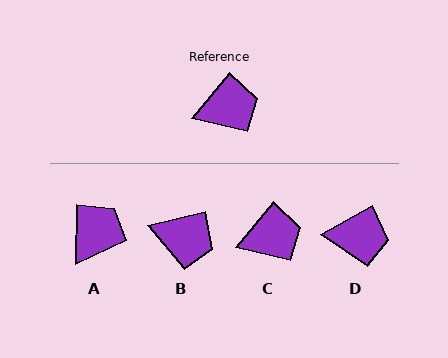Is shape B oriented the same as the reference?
No, it is off by about 37 degrees.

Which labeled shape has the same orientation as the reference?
C.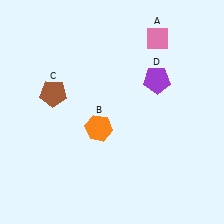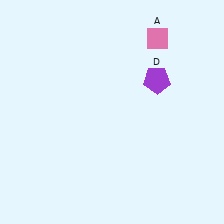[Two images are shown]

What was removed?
The brown pentagon (C), the orange hexagon (B) were removed in Image 2.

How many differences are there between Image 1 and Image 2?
There are 2 differences between the two images.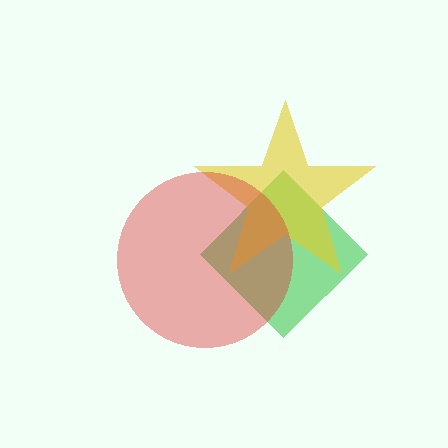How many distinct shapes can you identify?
There are 3 distinct shapes: a green diamond, a yellow star, a red circle.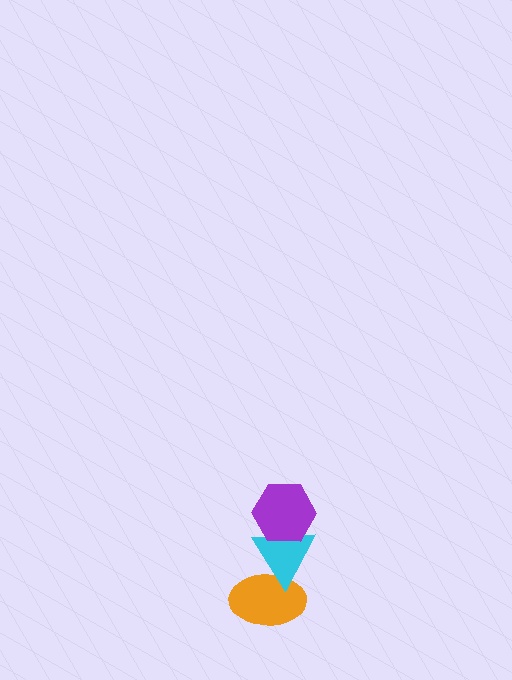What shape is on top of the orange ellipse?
The cyan triangle is on top of the orange ellipse.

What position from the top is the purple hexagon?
The purple hexagon is 1st from the top.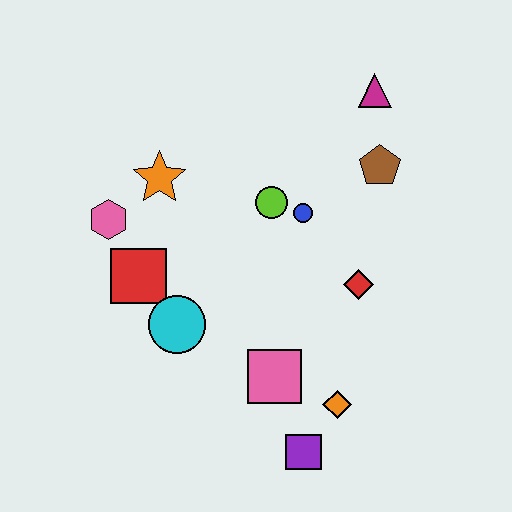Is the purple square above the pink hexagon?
No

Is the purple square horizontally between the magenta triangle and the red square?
Yes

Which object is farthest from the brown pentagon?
The purple square is farthest from the brown pentagon.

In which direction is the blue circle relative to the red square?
The blue circle is to the right of the red square.